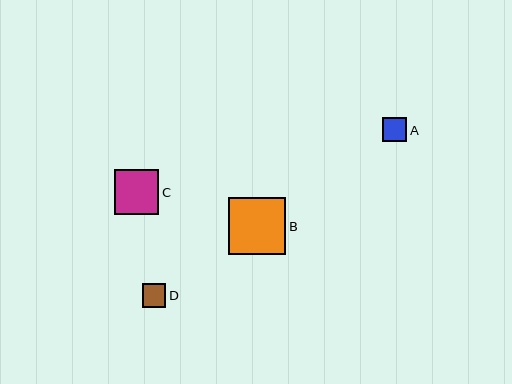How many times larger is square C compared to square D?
Square C is approximately 1.9 times the size of square D.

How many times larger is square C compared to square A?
Square C is approximately 1.8 times the size of square A.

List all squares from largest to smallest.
From largest to smallest: B, C, A, D.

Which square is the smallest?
Square D is the smallest with a size of approximately 24 pixels.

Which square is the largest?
Square B is the largest with a size of approximately 57 pixels.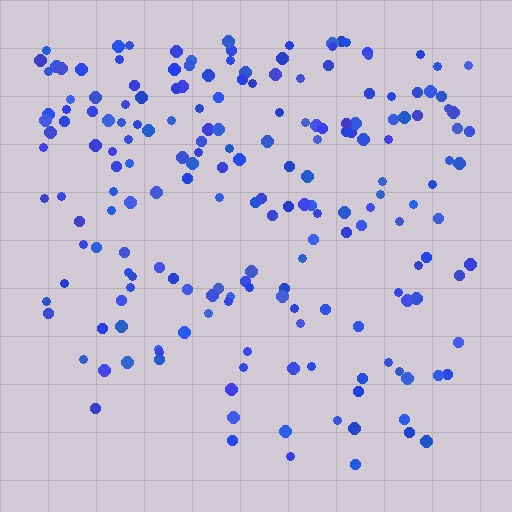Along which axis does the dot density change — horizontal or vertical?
Vertical.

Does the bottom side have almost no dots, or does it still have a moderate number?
Still a moderate number, just noticeably fewer than the top.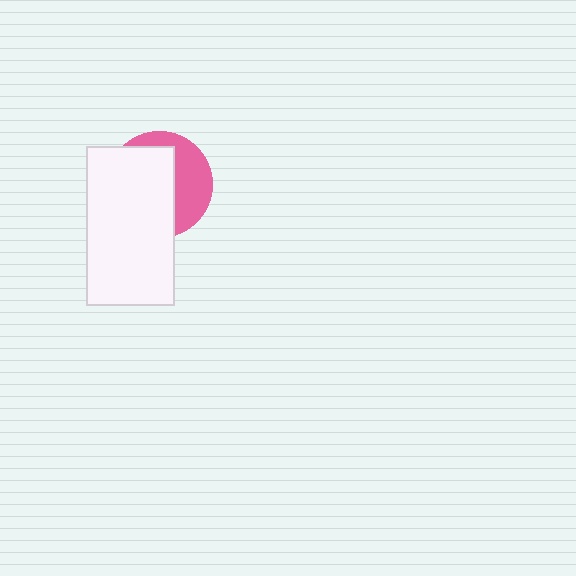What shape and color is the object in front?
The object in front is a white rectangle.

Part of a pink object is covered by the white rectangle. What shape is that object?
It is a circle.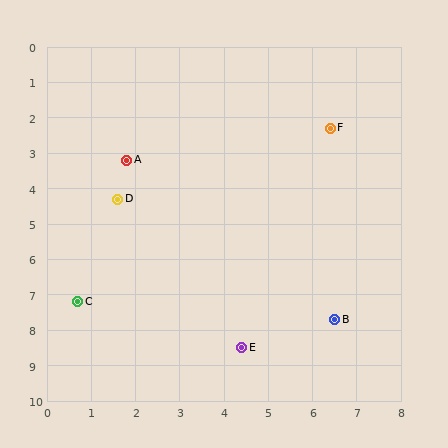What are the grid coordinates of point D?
Point D is at approximately (1.6, 4.3).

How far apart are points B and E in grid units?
Points B and E are about 2.2 grid units apart.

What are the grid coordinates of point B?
Point B is at approximately (6.5, 7.7).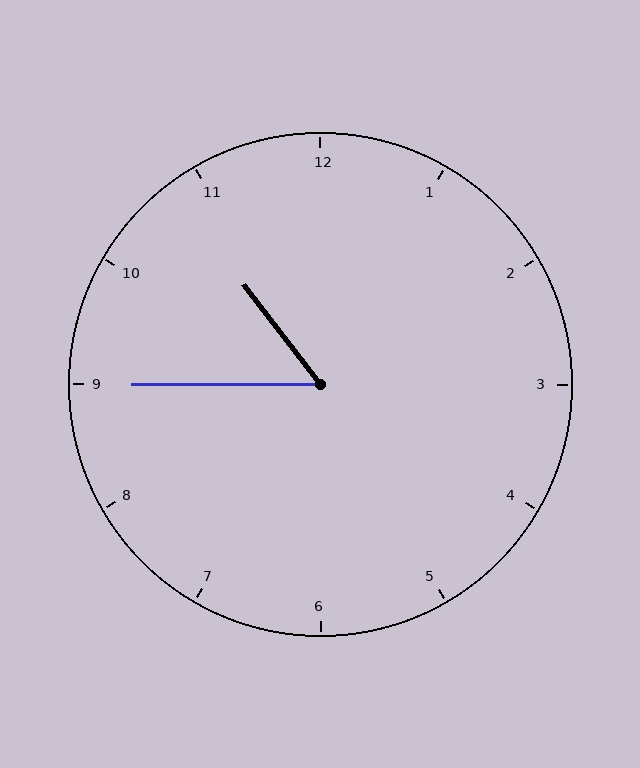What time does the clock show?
10:45.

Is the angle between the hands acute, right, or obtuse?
It is acute.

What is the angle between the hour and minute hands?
Approximately 52 degrees.